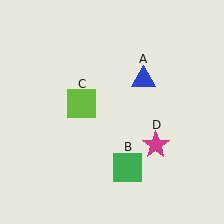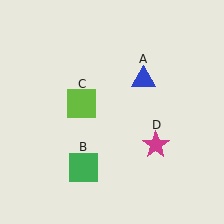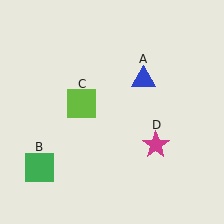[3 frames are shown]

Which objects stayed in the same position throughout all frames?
Blue triangle (object A) and lime square (object C) and magenta star (object D) remained stationary.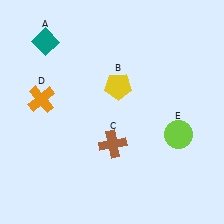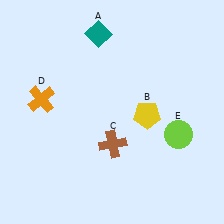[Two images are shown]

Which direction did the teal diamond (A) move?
The teal diamond (A) moved right.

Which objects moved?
The objects that moved are: the teal diamond (A), the yellow pentagon (B).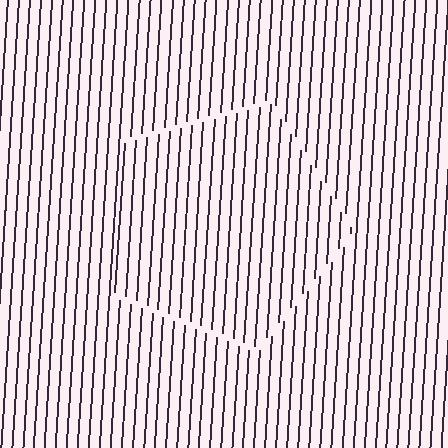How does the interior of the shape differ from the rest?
The interior of the shape contains the same grating, shifted by half a period — the contour is defined by the phase discontinuity where line-ends from the inner and outer gratings abut.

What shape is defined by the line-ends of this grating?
An illusory pentagon. The interior of the shape contains the same grating, shifted by half a period — the contour is defined by the phase discontinuity where line-ends from the inner and outer gratings abut.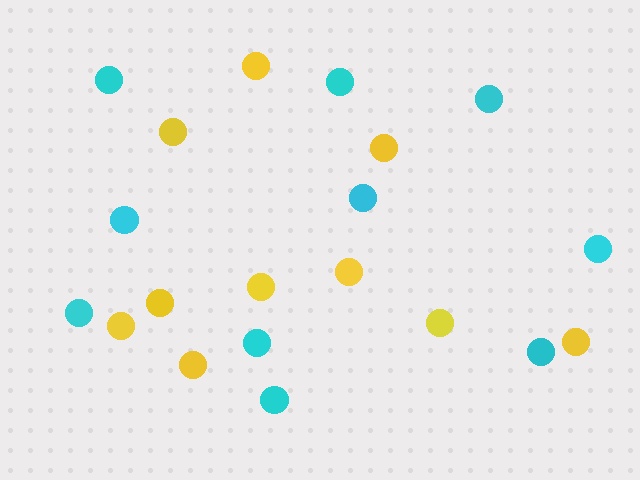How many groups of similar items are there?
There are 2 groups: one group of cyan circles (10) and one group of yellow circles (10).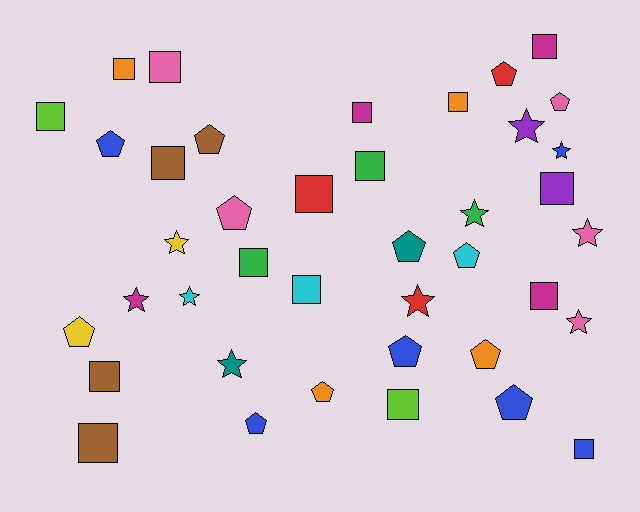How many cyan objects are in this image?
There are 3 cyan objects.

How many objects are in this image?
There are 40 objects.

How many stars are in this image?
There are 10 stars.